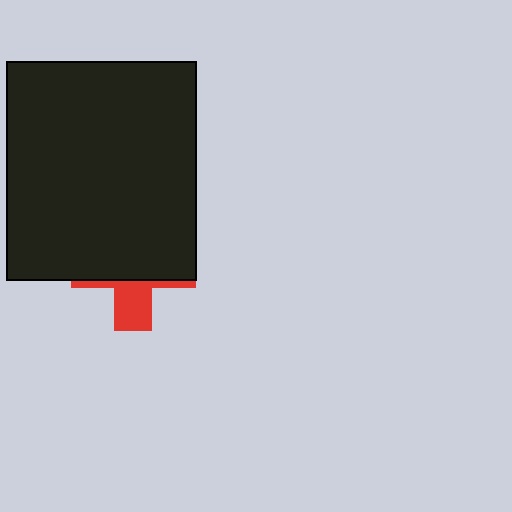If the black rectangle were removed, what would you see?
You would see the complete red cross.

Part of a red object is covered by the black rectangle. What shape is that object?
It is a cross.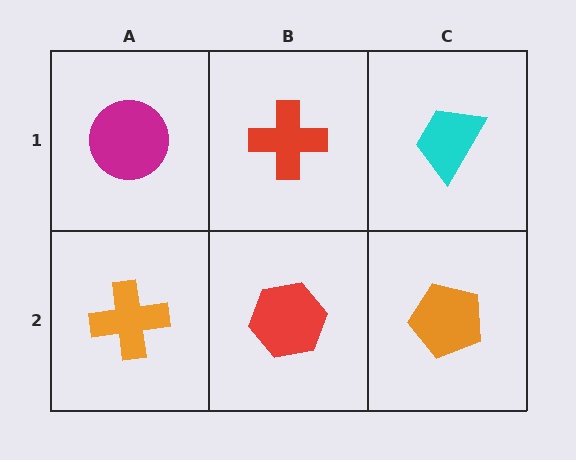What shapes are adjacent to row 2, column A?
A magenta circle (row 1, column A), a red hexagon (row 2, column B).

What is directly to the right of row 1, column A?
A red cross.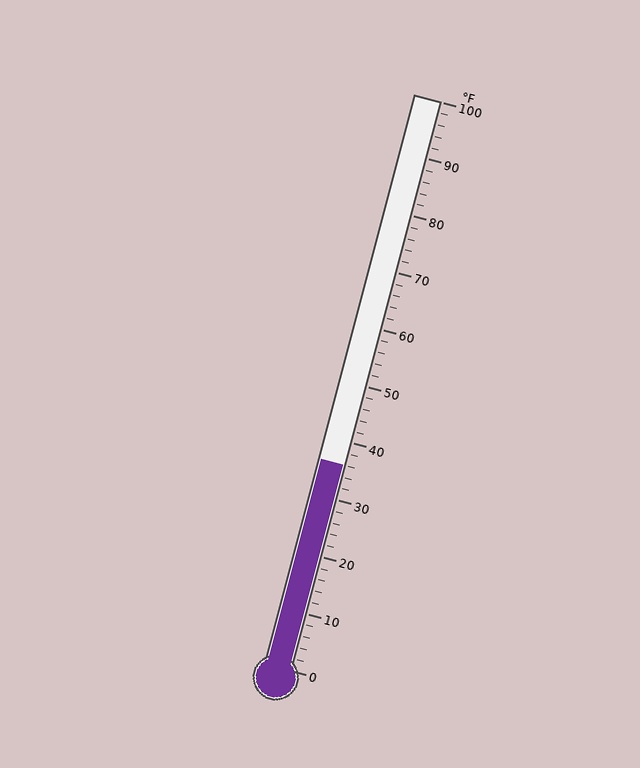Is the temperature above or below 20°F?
The temperature is above 20°F.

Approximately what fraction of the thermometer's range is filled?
The thermometer is filled to approximately 35% of its range.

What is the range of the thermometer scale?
The thermometer scale ranges from 0°F to 100°F.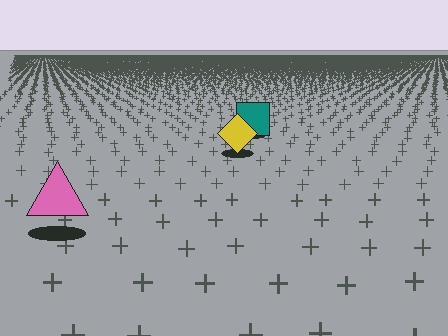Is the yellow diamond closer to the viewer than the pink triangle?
No. The pink triangle is closer — you can tell from the texture gradient: the ground texture is coarser near it.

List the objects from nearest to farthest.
From nearest to farthest: the pink triangle, the yellow diamond, the teal square.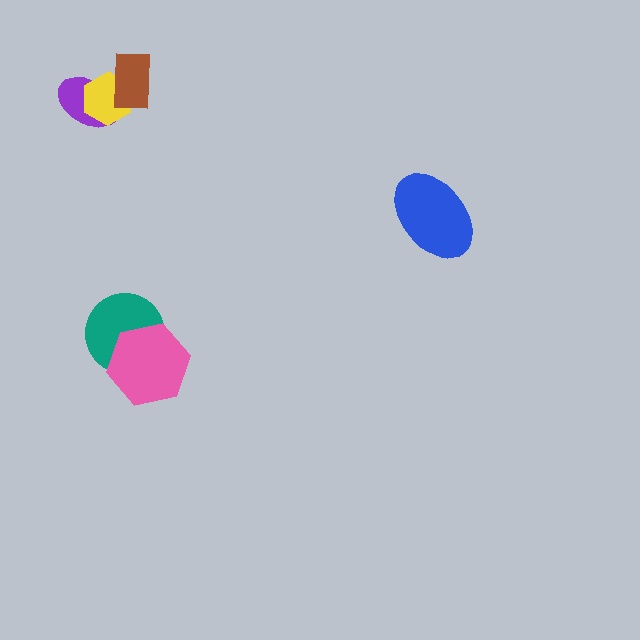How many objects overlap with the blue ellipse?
0 objects overlap with the blue ellipse.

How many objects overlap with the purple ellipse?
2 objects overlap with the purple ellipse.